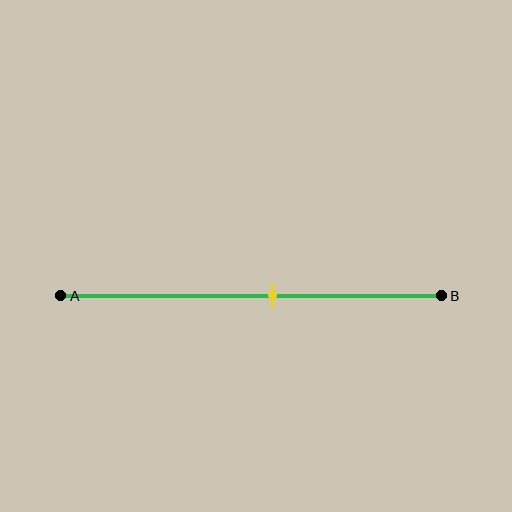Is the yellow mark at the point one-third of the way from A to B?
No, the mark is at about 55% from A, not at the 33% one-third point.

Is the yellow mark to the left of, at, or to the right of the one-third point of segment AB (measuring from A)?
The yellow mark is to the right of the one-third point of segment AB.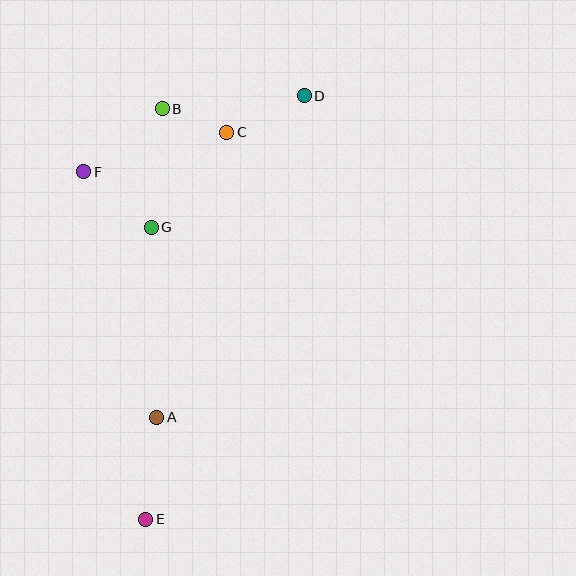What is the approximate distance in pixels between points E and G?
The distance between E and G is approximately 292 pixels.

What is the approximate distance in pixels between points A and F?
The distance between A and F is approximately 256 pixels.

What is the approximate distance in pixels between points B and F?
The distance between B and F is approximately 101 pixels.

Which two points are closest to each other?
Points B and C are closest to each other.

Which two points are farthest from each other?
Points D and E are farthest from each other.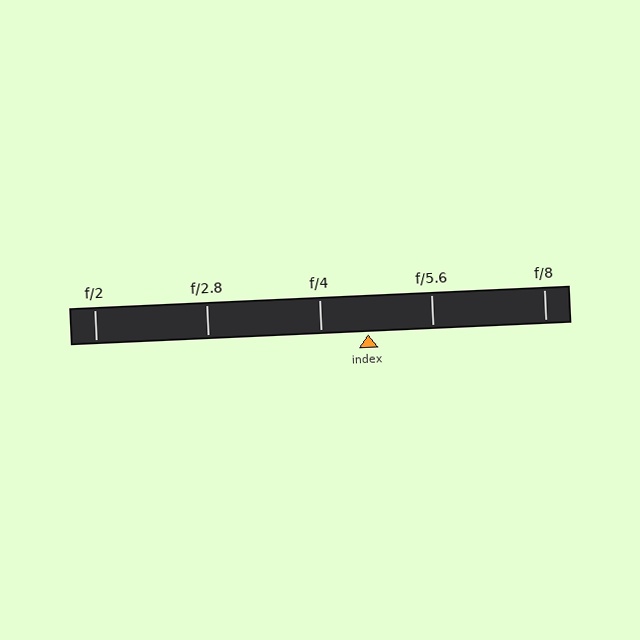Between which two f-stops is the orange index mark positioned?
The index mark is between f/4 and f/5.6.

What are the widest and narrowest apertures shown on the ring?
The widest aperture shown is f/2 and the narrowest is f/8.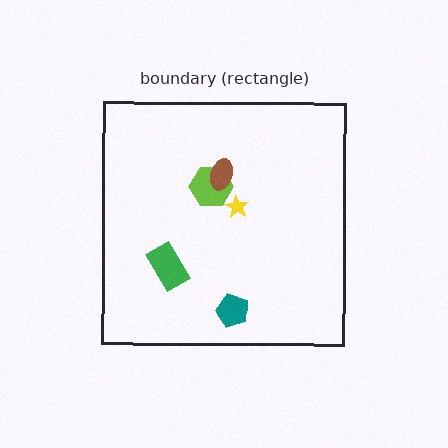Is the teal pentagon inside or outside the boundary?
Inside.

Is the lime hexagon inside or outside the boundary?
Inside.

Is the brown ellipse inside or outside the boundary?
Inside.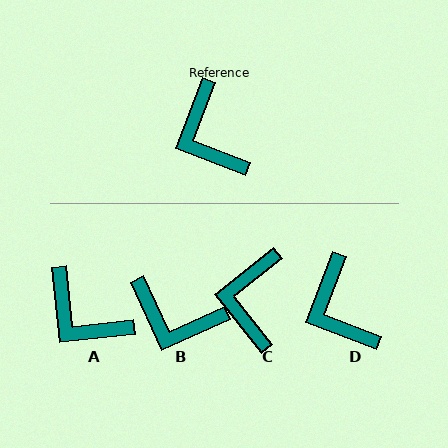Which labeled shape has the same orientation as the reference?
D.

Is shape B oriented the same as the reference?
No, it is off by about 46 degrees.